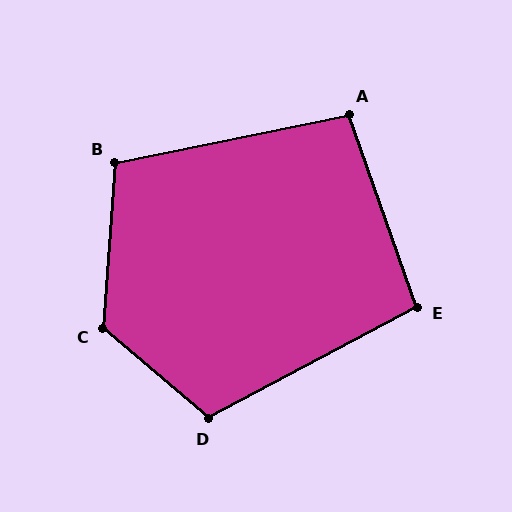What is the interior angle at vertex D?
Approximately 112 degrees (obtuse).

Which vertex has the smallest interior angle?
A, at approximately 98 degrees.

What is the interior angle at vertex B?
Approximately 105 degrees (obtuse).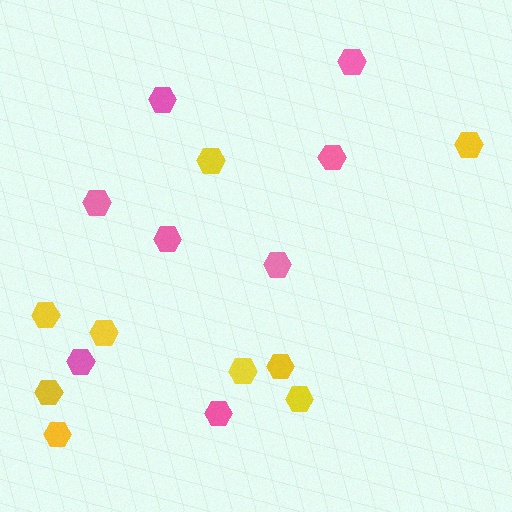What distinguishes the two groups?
There are 2 groups: one group of pink hexagons (8) and one group of yellow hexagons (9).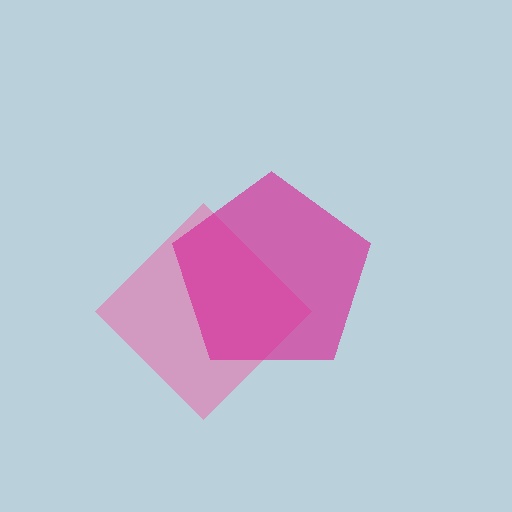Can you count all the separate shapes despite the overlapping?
Yes, there are 2 separate shapes.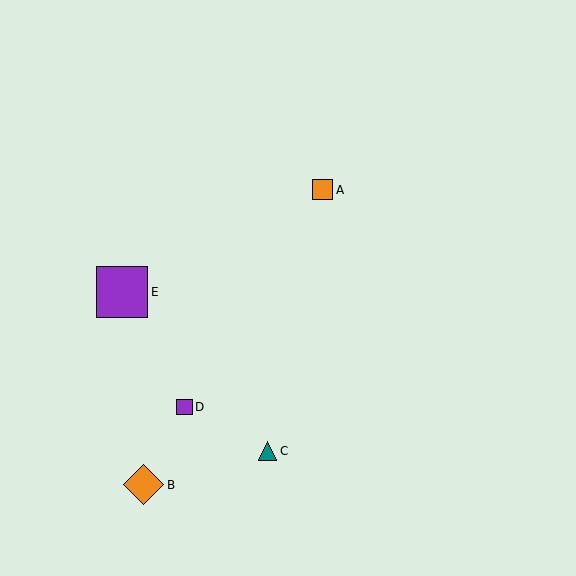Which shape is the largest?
The purple square (labeled E) is the largest.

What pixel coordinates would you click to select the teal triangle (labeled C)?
Click at (268, 451) to select the teal triangle C.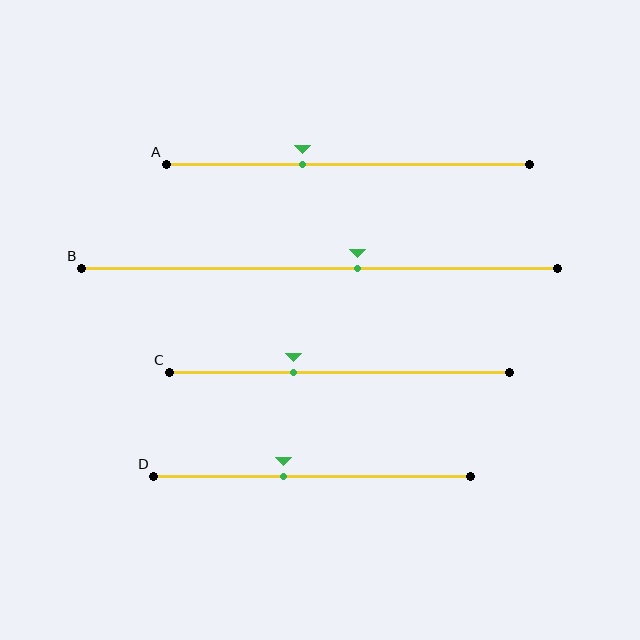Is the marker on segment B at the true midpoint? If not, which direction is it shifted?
No, the marker on segment B is shifted to the right by about 8% of the segment length.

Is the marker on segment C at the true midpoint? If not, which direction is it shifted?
No, the marker on segment C is shifted to the left by about 14% of the segment length.